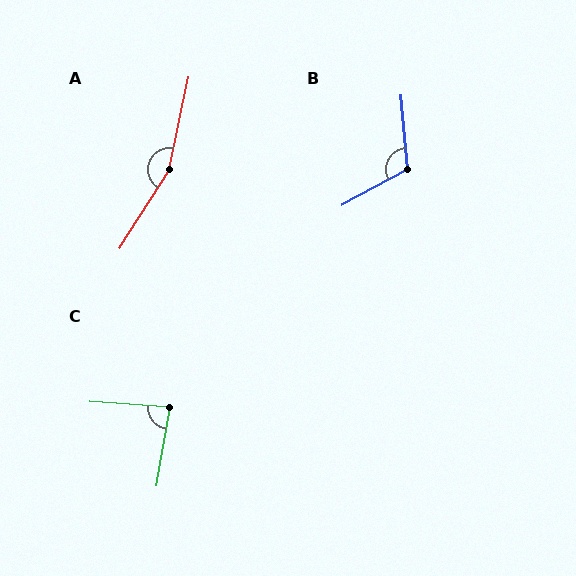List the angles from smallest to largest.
C (85°), B (113°), A (159°).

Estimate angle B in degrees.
Approximately 113 degrees.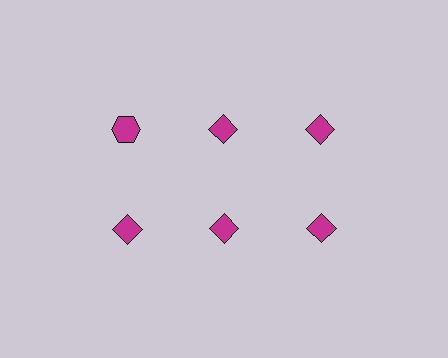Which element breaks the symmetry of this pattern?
The magenta hexagon in the top row, leftmost column breaks the symmetry. All other shapes are magenta diamonds.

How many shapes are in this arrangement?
There are 6 shapes arranged in a grid pattern.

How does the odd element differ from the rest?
It has a different shape: hexagon instead of diamond.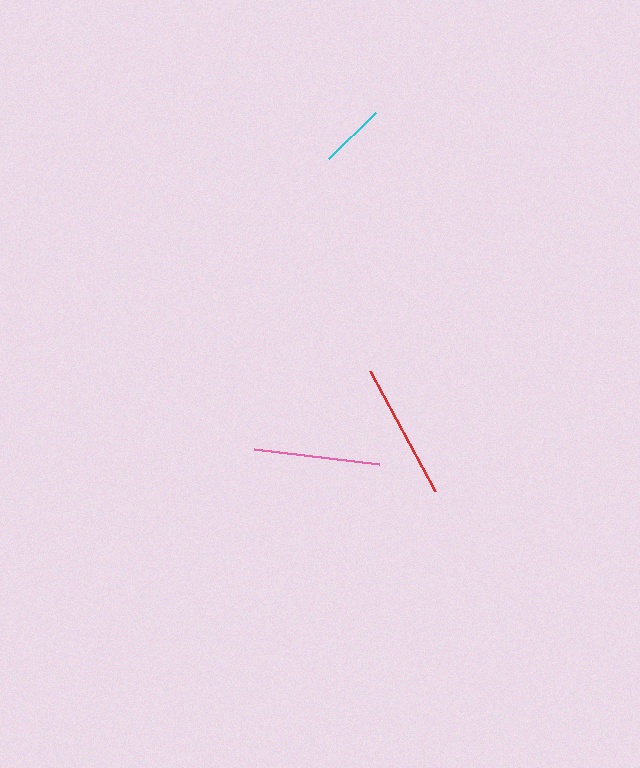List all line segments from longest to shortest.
From longest to shortest: red, pink, cyan.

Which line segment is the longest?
The red line is the longest at approximately 136 pixels.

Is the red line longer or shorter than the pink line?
The red line is longer than the pink line.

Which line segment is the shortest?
The cyan line is the shortest at approximately 65 pixels.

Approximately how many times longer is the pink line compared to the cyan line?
The pink line is approximately 1.9 times the length of the cyan line.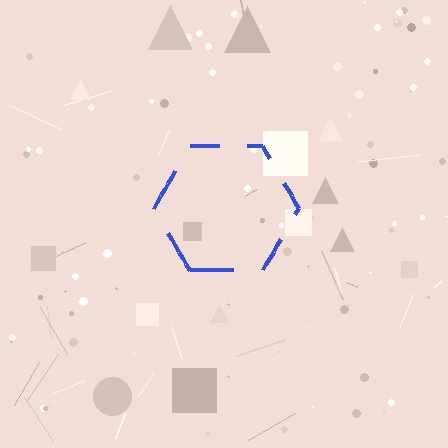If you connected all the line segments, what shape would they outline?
They would outline a hexagon.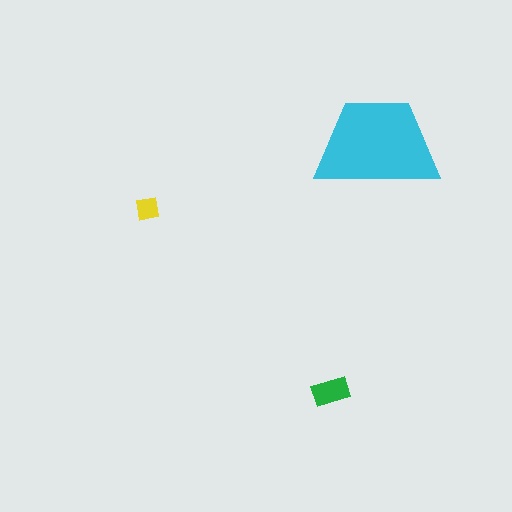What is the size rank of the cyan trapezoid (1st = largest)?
1st.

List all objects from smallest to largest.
The yellow square, the green rectangle, the cyan trapezoid.